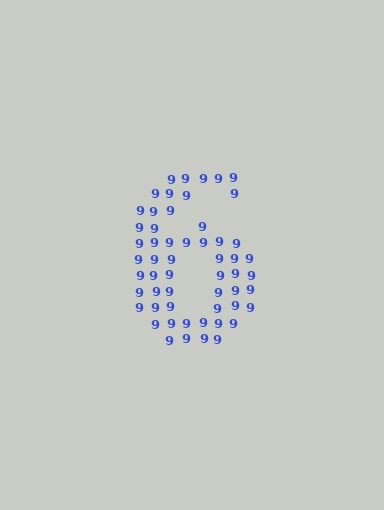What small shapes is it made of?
It is made of small digit 9's.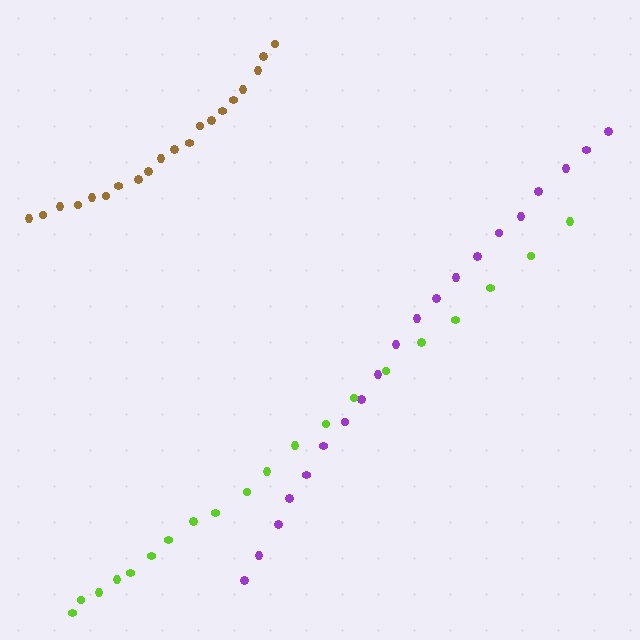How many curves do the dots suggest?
There are 3 distinct paths.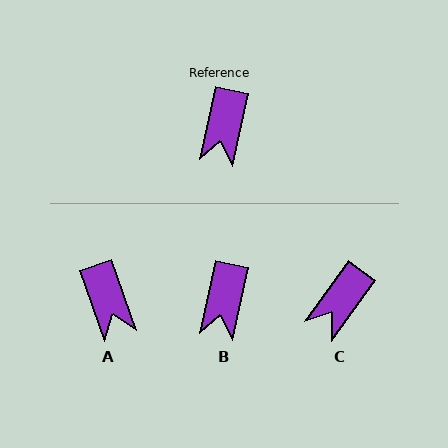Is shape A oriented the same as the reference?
No, it is off by about 31 degrees.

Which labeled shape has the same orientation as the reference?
B.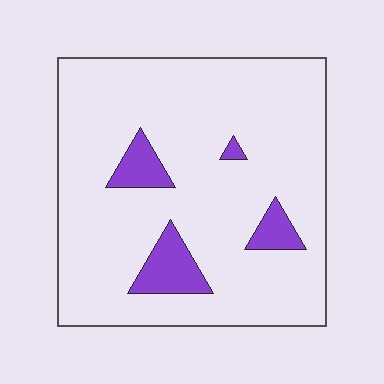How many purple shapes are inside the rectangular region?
4.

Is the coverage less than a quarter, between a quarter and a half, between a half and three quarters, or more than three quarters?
Less than a quarter.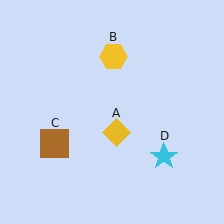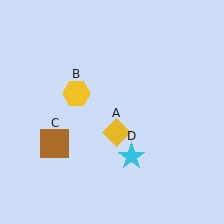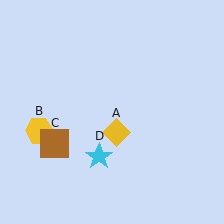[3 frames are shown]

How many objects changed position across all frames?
2 objects changed position: yellow hexagon (object B), cyan star (object D).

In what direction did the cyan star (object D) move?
The cyan star (object D) moved left.